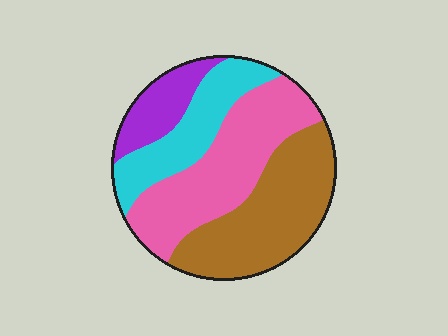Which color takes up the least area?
Purple, at roughly 10%.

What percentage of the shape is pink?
Pink takes up about one third (1/3) of the shape.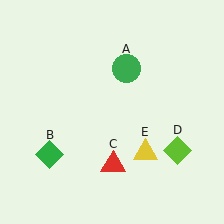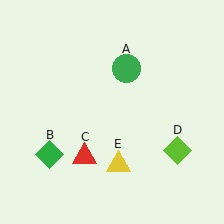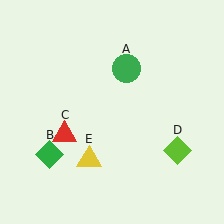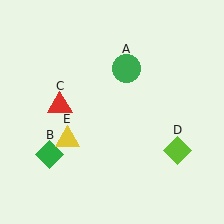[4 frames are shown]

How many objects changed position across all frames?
2 objects changed position: red triangle (object C), yellow triangle (object E).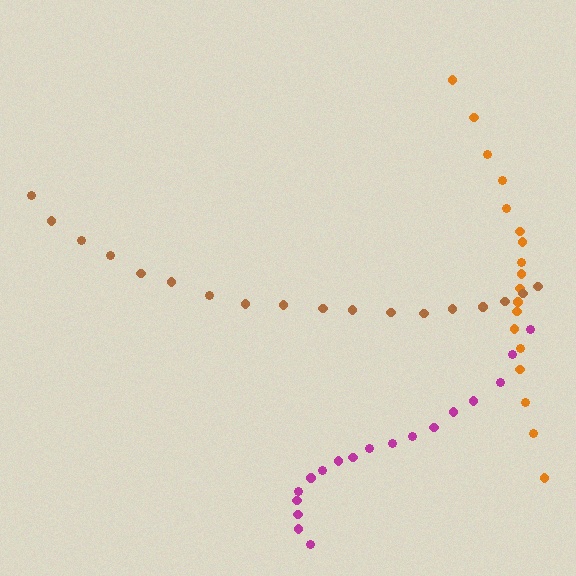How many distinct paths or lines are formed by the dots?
There are 3 distinct paths.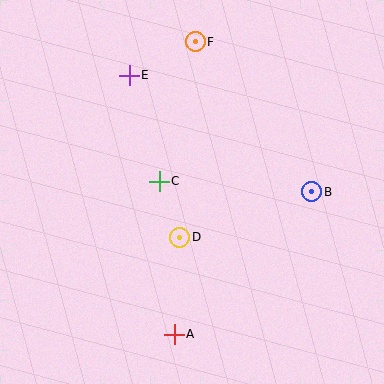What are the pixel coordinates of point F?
Point F is at (195, 42).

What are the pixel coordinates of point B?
Point B is at (312, 192).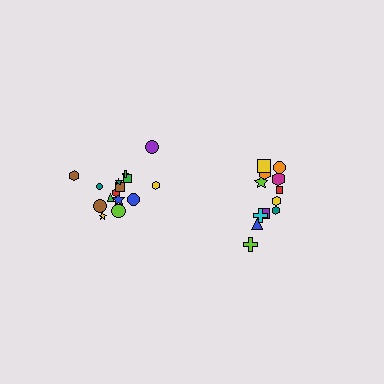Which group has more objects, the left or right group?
The left group.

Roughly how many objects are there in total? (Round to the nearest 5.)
Roughly 25 objects in total.